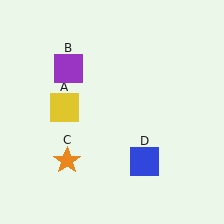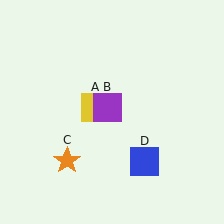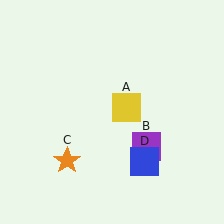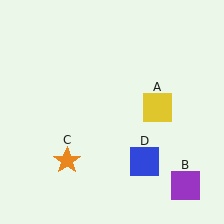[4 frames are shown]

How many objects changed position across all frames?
2 objects changed position: yellow square (object A), purple square (object B).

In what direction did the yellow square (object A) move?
The yellow square (object A) moved right.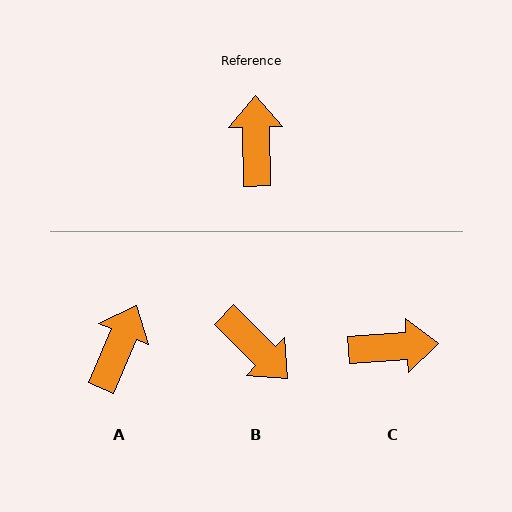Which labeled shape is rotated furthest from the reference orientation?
B, about 136 degrees away.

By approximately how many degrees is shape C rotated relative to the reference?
Approximately 87 degrees clockwise.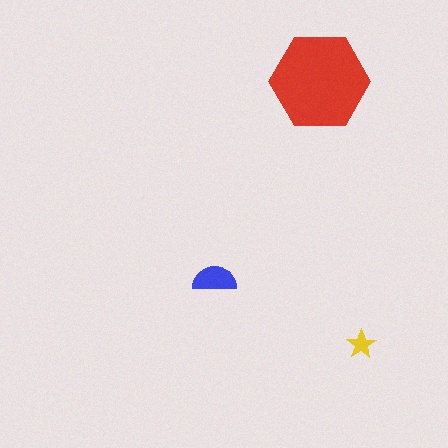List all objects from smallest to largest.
The yellow star, the blue semicircle, the red hexagon.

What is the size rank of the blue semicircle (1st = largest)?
2nd.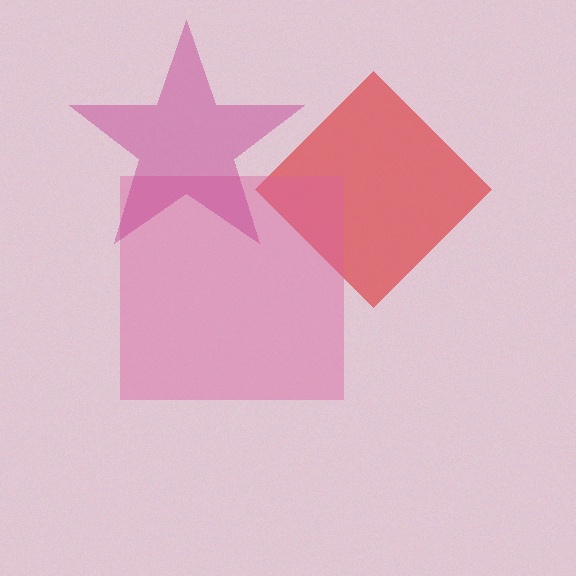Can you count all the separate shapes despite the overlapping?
Yes, there are 3 separate shapes.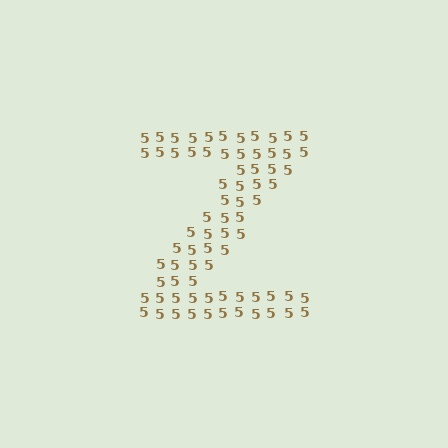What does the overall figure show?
The overall figure shows the letter Z.